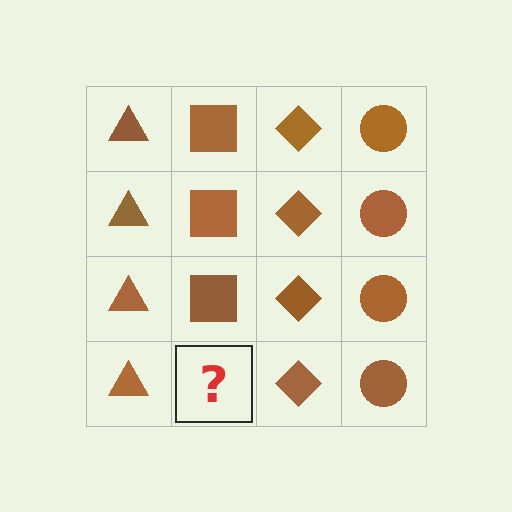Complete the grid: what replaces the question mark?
The question mark should be replaced with a brown square.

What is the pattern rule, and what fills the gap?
The rule is that each column has a consistent shape. The gap should be filled with a brown square.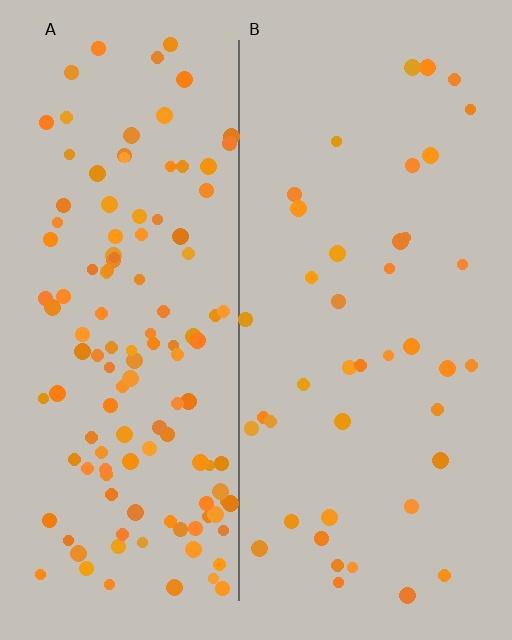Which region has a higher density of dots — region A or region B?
A (the left).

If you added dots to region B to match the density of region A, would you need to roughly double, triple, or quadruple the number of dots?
Approximately triple.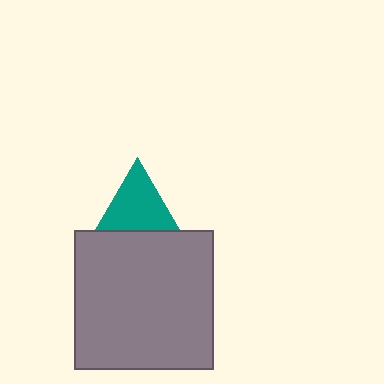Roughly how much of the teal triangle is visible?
A small part of it is visible (roughly 45%).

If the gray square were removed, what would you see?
You would see the complete teal triangle.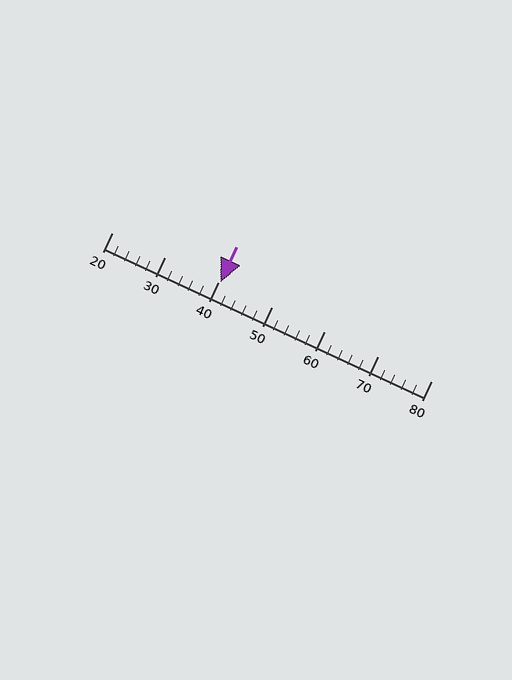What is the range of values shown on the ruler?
The ruler shows values from 20 to 80.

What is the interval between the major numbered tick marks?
The major tick marks are spaced 10 units apart.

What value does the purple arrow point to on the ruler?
The purple arrow points to approximately 40.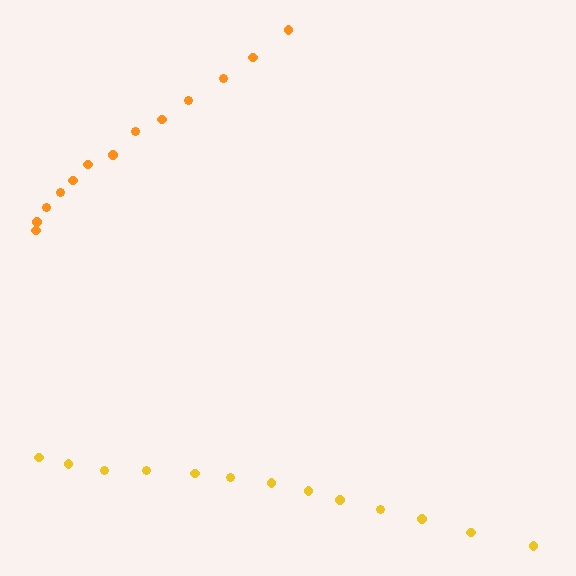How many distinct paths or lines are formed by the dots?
There are 2 distinct paths.